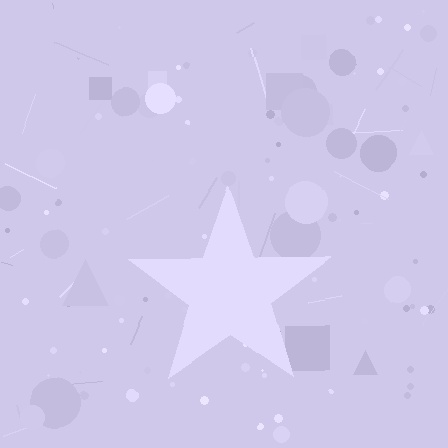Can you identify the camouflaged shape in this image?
The camouflaged shape is a star.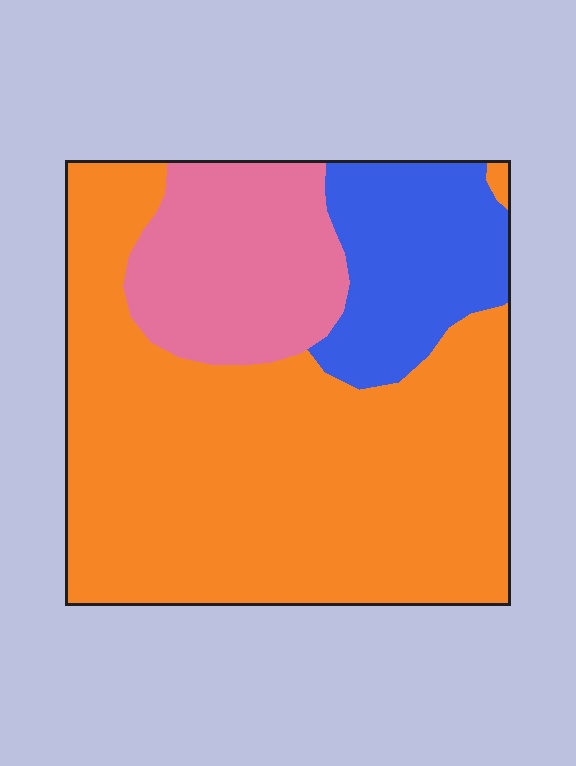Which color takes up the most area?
Orange, at roughly 65%.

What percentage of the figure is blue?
Blue takes up about one sixth (1/6) of the figure.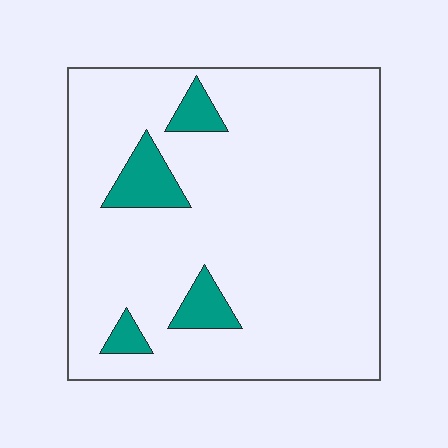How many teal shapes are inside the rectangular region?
4.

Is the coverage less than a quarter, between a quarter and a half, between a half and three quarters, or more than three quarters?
Less than a quarter.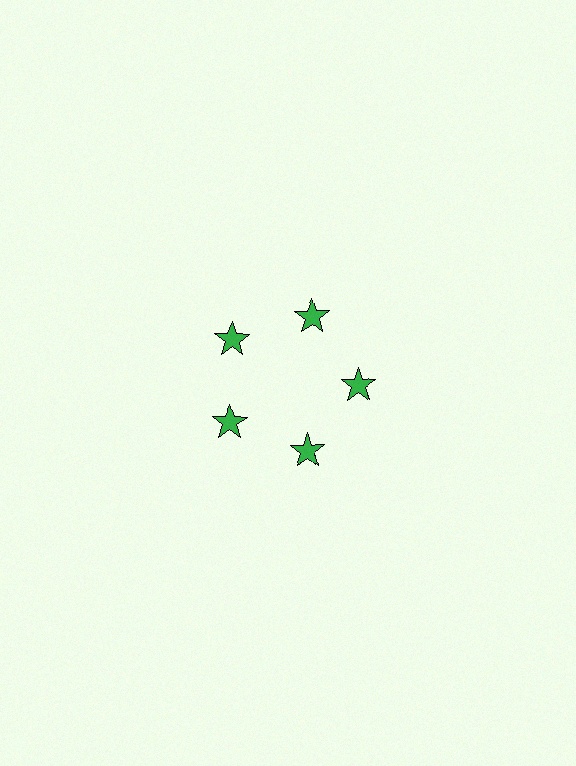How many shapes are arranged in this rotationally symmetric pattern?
There are 5 shapes, arranged in 5 groups of 1.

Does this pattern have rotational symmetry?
Yes, this pattern has 5-fold rotational symmetry. It looks the same after rotating 72 degrees around the center.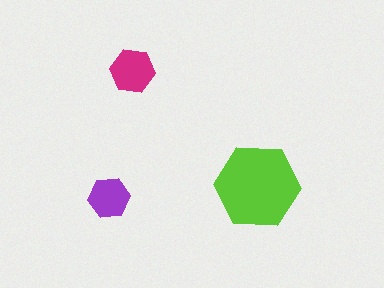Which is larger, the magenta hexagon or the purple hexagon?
The magenta one.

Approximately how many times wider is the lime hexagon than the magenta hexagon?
About 2 times wider.